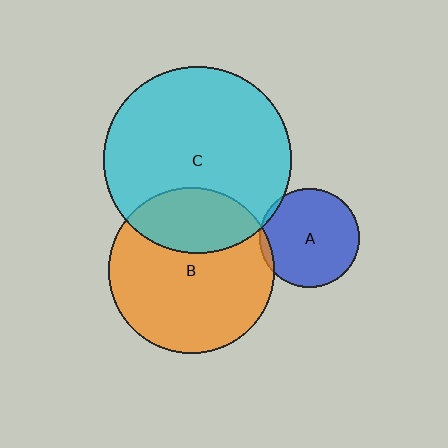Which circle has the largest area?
Circle C (cyan).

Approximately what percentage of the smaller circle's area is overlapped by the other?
Approximately 5%.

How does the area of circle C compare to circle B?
Approximately 1.3 times.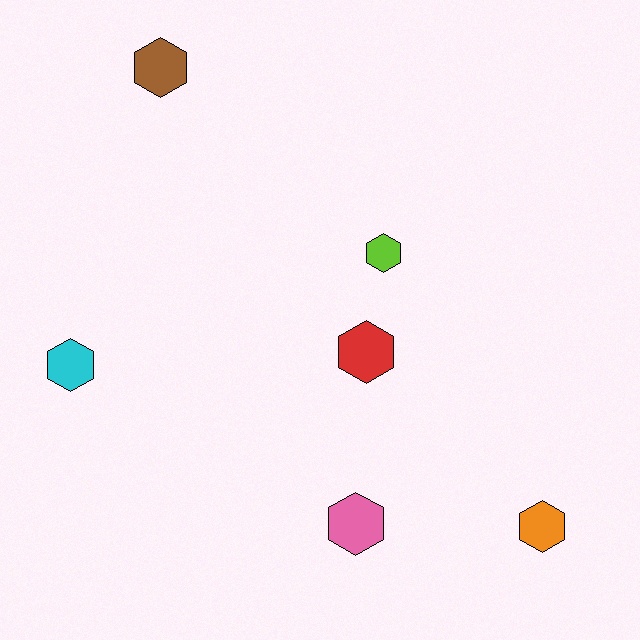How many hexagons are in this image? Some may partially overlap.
There are 6 hexagons.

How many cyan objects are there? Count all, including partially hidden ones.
There is 1 cyan object.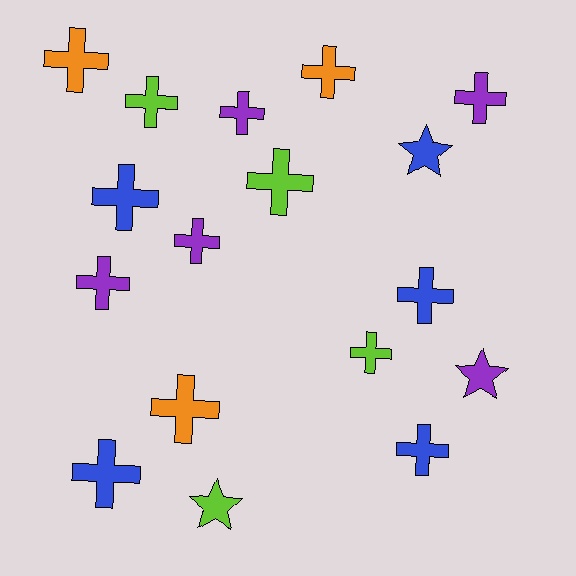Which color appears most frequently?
Blue, with 5 objects.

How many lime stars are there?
There is 1 lime star.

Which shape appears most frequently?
Cross, with 14 objects.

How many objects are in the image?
There are 17 objects.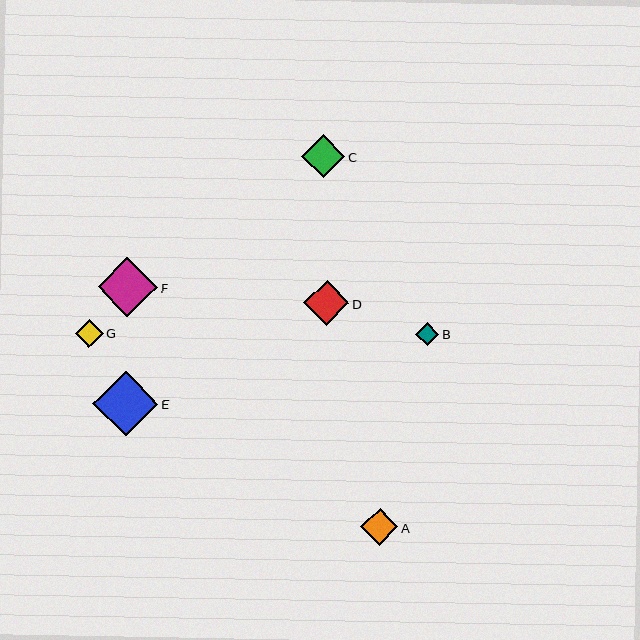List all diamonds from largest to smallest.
From largest to smallest: E, F, D, C, A, G, B.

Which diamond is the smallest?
Diamond B is the smallest with a size of approximately 23 pixels.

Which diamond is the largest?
Diamond E is the largest with a size of approximately 65 pixels.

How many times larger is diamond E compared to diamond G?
Diamond E is approximately 2.3 times the size of diamond G.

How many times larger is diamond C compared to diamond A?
Diamond C is approximately 1.2 times the size of diamond A.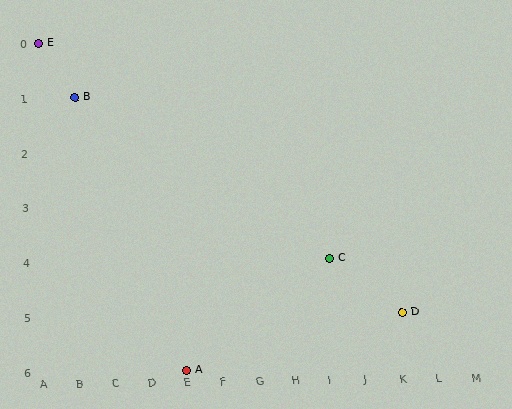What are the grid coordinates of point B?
Point B is at grid coordinates (B, 1).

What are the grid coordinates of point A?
Point A is at grid coordinates (E, 6).